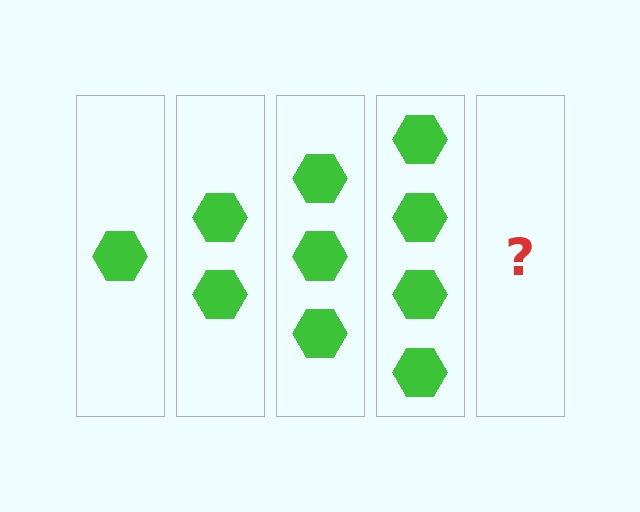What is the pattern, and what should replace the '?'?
The pattern is that each step adds one more hexagon. The '?' should be 5 hexagons.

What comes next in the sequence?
The next element should be 5 hexagons.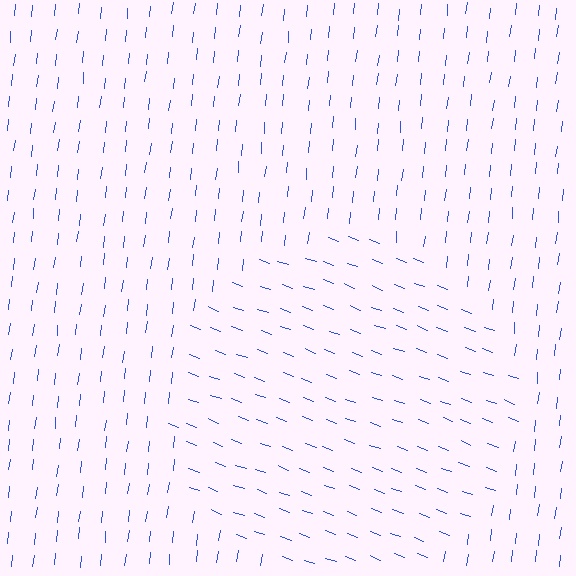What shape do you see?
I see a circle.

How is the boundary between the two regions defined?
The boundary is defined purely by a change in line orientation (approximately 76 degrees difference). All lines are the same color and thickness.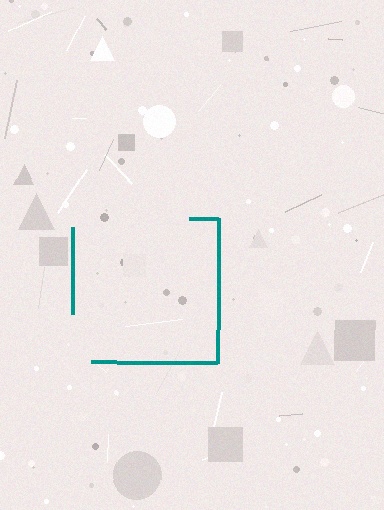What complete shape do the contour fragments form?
The contour fragments form a square.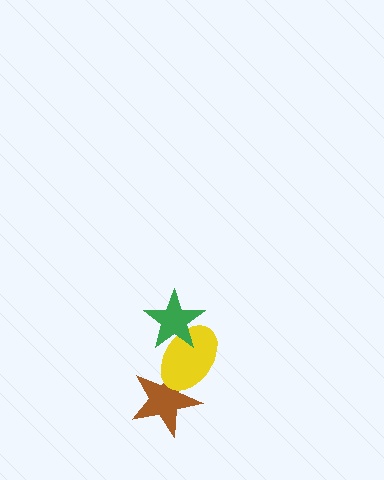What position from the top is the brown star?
The brown star is 3rd from the top.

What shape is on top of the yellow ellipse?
The green star is on top of the yellow ellipse.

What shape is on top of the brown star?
The yellow ellipse is on top of the brown star.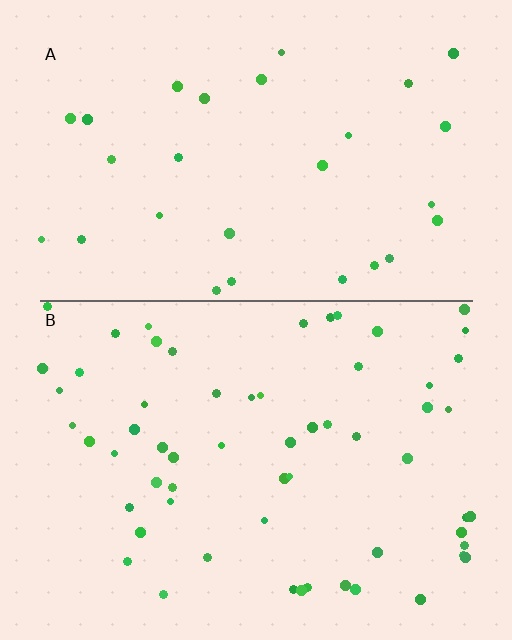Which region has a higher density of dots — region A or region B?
B (the bottom).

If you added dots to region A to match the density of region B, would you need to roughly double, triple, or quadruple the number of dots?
Approximately double.